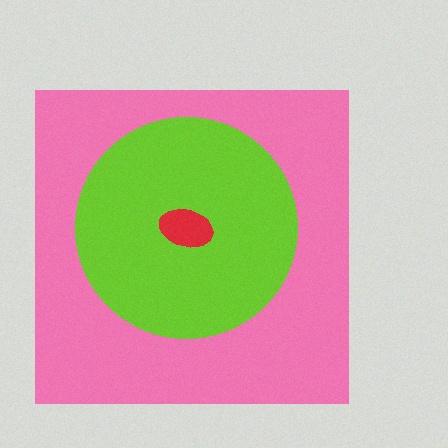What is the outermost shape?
The pink square.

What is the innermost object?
The red ellipse.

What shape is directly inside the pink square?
The lime circle.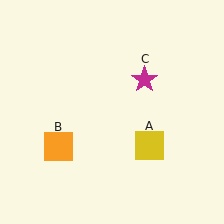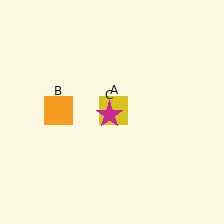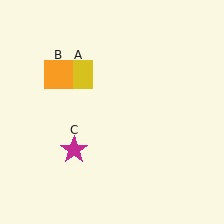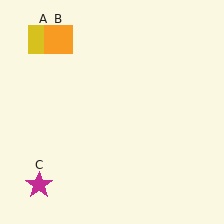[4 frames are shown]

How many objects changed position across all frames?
3 objects changed position: yellow square (object A), orange square (object B), magenta star (object C).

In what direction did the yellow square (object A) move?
The yellow square (object A) moved up and to the left.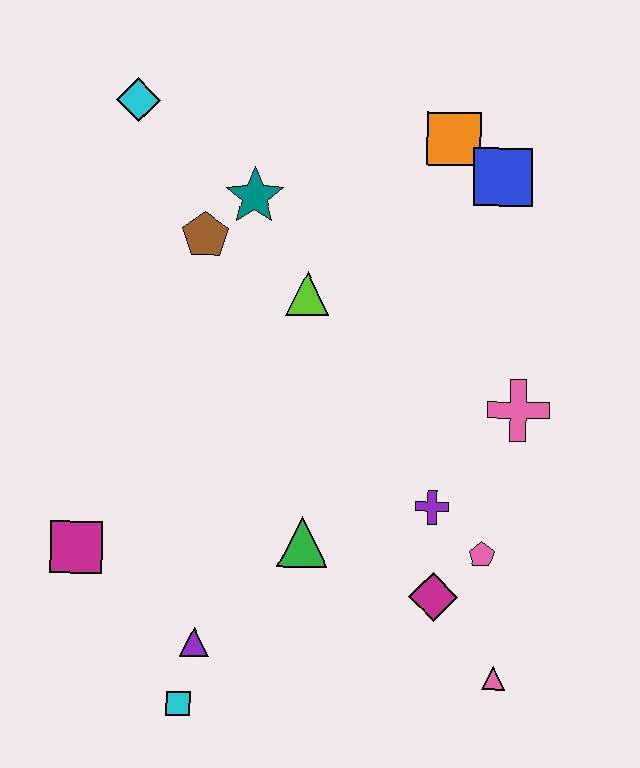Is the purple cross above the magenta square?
Yes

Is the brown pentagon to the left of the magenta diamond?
Yes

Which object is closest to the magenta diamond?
The pink pentagon is closest to the magenta diamond.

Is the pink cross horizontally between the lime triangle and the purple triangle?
No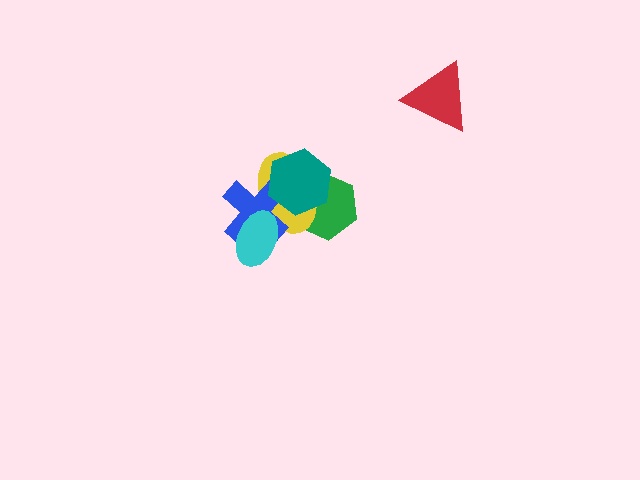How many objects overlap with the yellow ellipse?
4 objects overlap with the yellow ellipse.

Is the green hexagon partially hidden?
Yes, it is partially covered by another shape.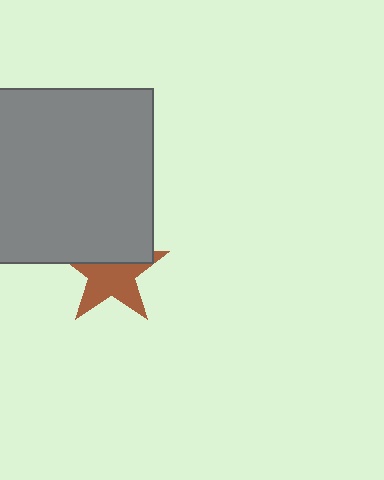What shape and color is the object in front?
The object in front is a gray square.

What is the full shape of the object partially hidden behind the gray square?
The partially hidden object is a brown star.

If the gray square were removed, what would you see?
You would see the complete brown star.